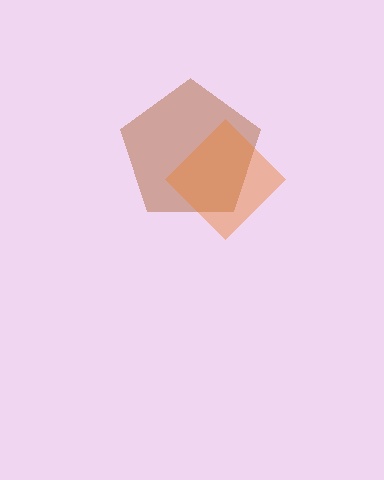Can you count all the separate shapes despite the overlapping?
Yes, there are 2 separate shapes.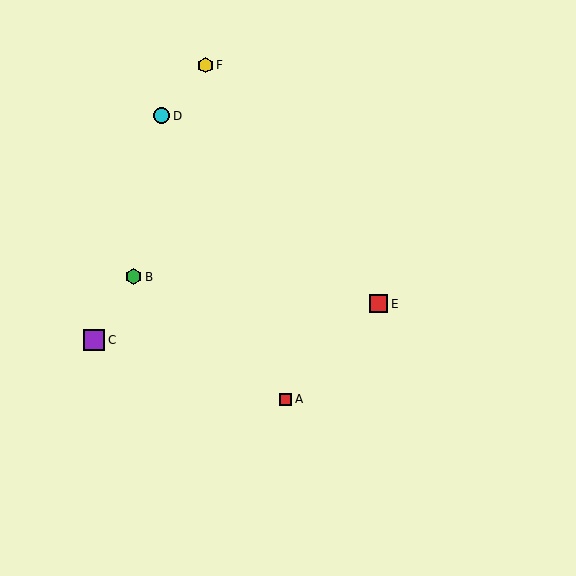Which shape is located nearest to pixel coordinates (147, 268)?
The green hexagon (labeled B) at (134, 277) is nearest to that location.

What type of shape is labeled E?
Shape E is a red square.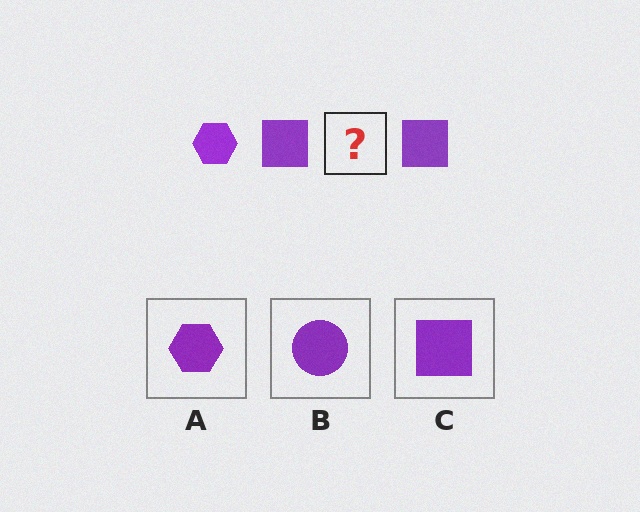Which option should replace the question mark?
Option A.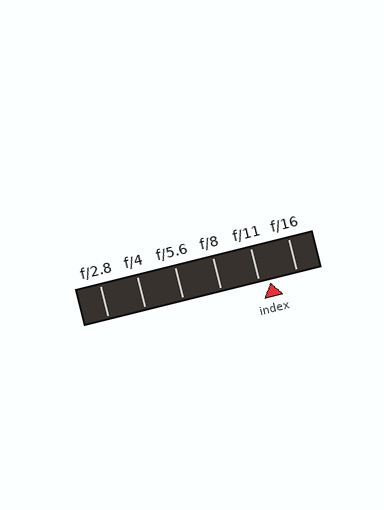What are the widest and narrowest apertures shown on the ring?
The widest aperture shown is f/2.8 and the narrowest is f/16.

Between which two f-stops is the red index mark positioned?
The index mark is between f/11 and f/16.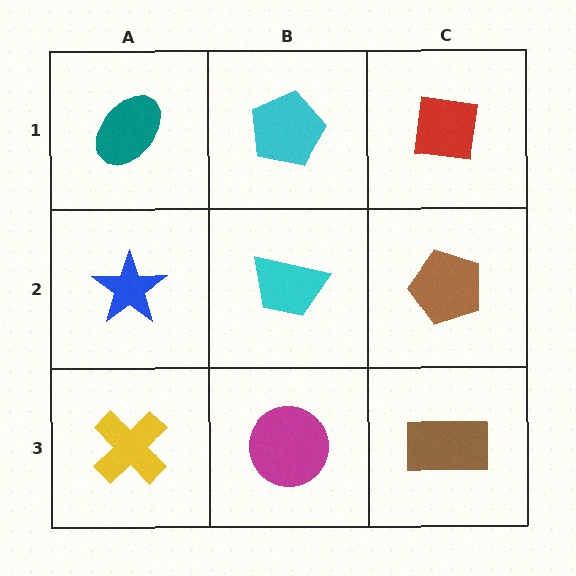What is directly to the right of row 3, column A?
A magenta circle.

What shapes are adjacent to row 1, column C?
A brown pentagon (row 2, column C), a cyan pentagon (row 1, column B).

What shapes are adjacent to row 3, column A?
A blue star (row 2, column A), a magenta circle (row 3, column B).